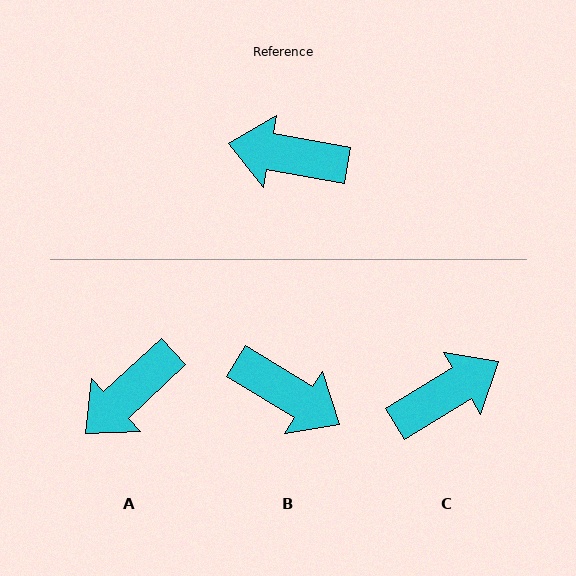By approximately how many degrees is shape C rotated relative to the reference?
Approximately 139 degrees clockwise.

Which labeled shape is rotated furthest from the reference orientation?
B, about 159 degrees away.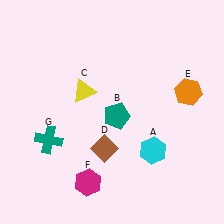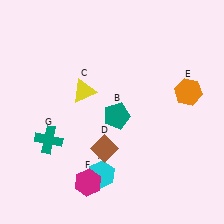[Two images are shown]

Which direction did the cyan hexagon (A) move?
The cyan hexagon (A) moved left.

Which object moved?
The cyan hexagon (A) moved left.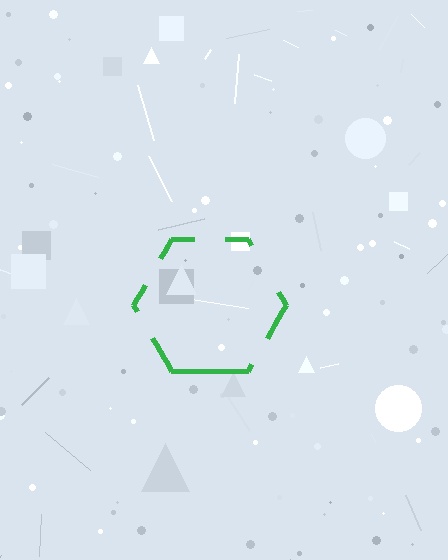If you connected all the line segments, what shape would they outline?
They would outline a hexagon.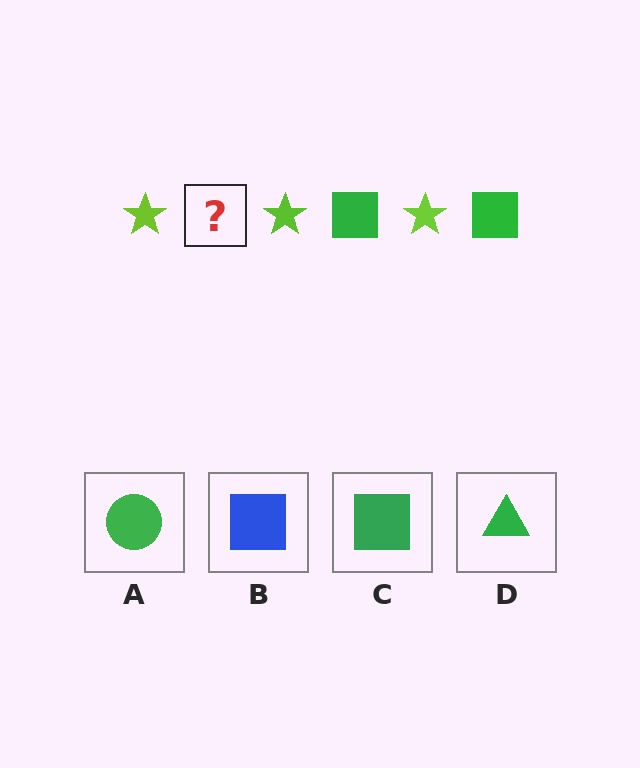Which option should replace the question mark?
Option C.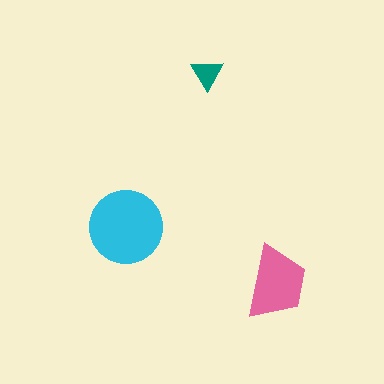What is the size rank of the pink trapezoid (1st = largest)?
2nd.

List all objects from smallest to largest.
The teal triangle, the pink trapezoid, the cyan circle.